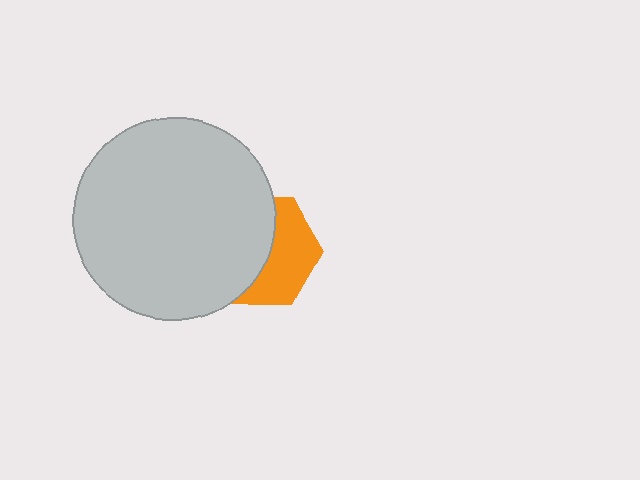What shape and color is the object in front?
The object in front is a light gray circle.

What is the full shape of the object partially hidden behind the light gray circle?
The partially hidden object is an orange hexagon.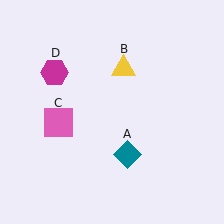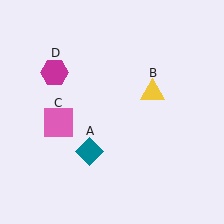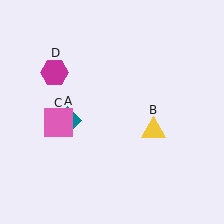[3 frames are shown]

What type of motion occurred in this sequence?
The teal diamond (object A), yellow triangle (object B) rotated clockwise around the center of the scene.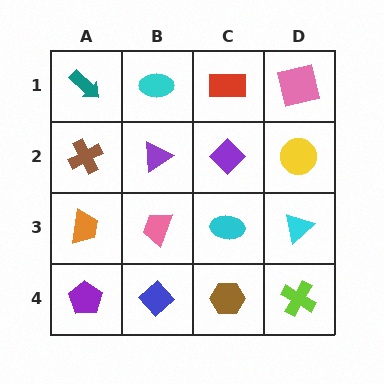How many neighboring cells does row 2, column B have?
4.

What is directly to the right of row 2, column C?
A yellow circle.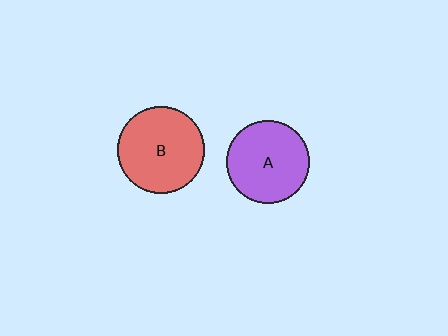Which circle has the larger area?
Circle B (red).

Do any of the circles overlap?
No, none of the circles overlap.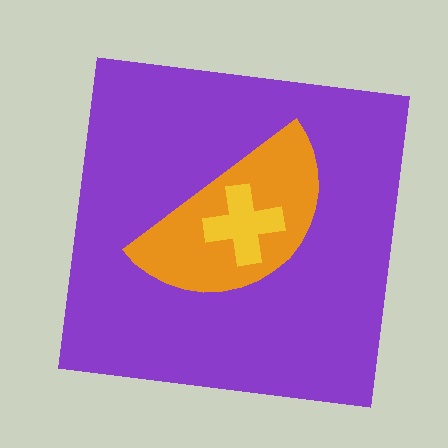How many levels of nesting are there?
3.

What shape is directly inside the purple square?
The orange semicircle.